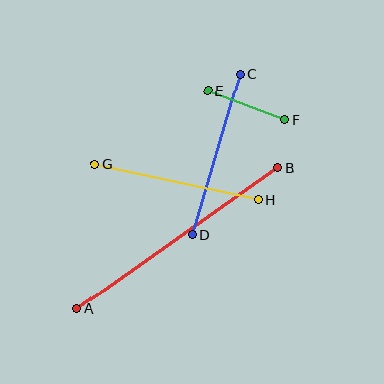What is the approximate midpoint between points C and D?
The midpoint is at approximately (216, 155) pixels.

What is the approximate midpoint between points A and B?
The midpoint is at approximately (177, 239) pixels.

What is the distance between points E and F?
The distance is approximately 82 pixels.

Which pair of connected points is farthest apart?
Points A and B are farthest apart.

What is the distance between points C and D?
The distance is approximately 167 pixels.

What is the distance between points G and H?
The distance is approximately 168 pixels.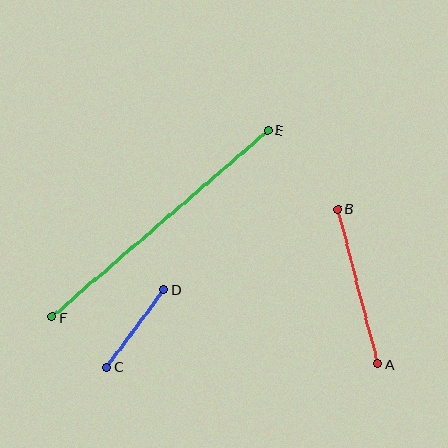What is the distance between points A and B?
The distance is approximately 160 pixels.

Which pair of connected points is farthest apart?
Points E and F are farthest apart.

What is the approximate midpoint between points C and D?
The midpoint is at approximately (135, 328) pixels.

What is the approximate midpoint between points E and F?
The midpoint is at approximately (160, 224) pixels.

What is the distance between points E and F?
The distance is approximately 285 pixels.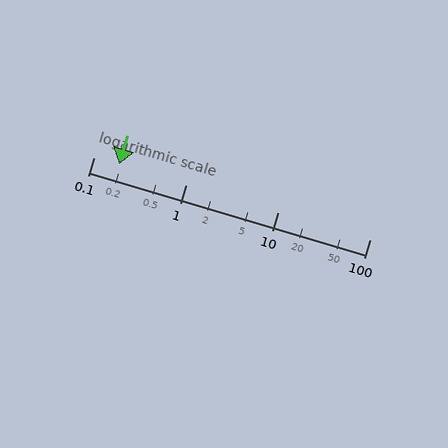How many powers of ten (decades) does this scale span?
The scale spans 3 decades, from 0.1 to 100.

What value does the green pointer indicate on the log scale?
The pointer indicates approximately 0.19.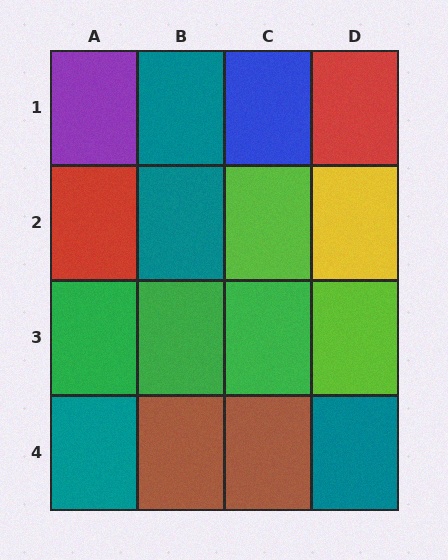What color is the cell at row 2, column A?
Red.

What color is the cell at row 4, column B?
Brown.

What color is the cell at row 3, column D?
Lime.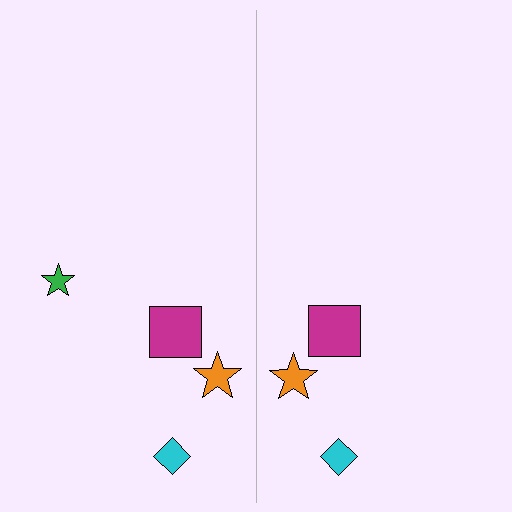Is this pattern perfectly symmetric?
No, the pattern is not perfectly symmetric. A green star is missing from the right side.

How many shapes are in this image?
There are 7 shapes in this image.